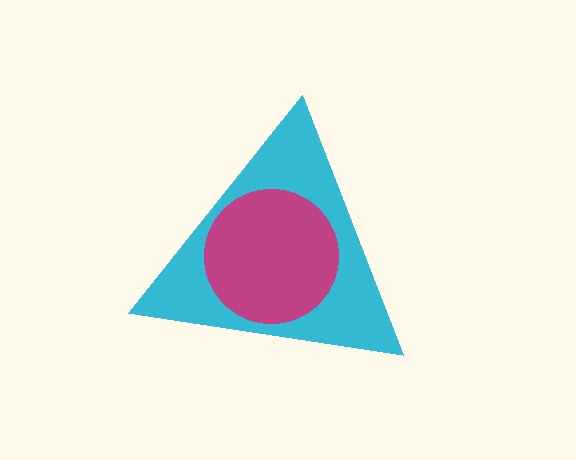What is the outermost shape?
The cyan triangle.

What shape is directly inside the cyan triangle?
The magenta circle.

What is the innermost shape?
The magenta circle.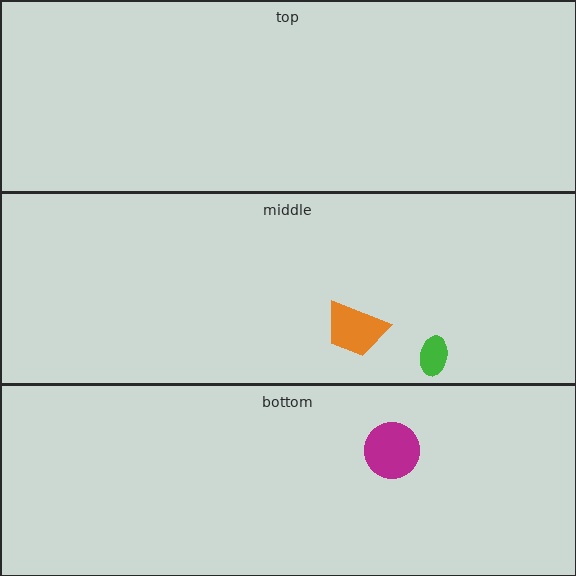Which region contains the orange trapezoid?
The middle region.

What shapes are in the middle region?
The orange trapezoid, the green ellipse.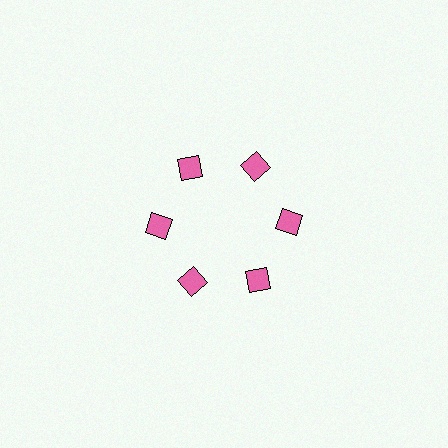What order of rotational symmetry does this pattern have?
This pattern has 6-fold rotational symmetry.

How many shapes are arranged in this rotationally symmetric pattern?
There are 6 shapes, arranged in 6 groups of 1.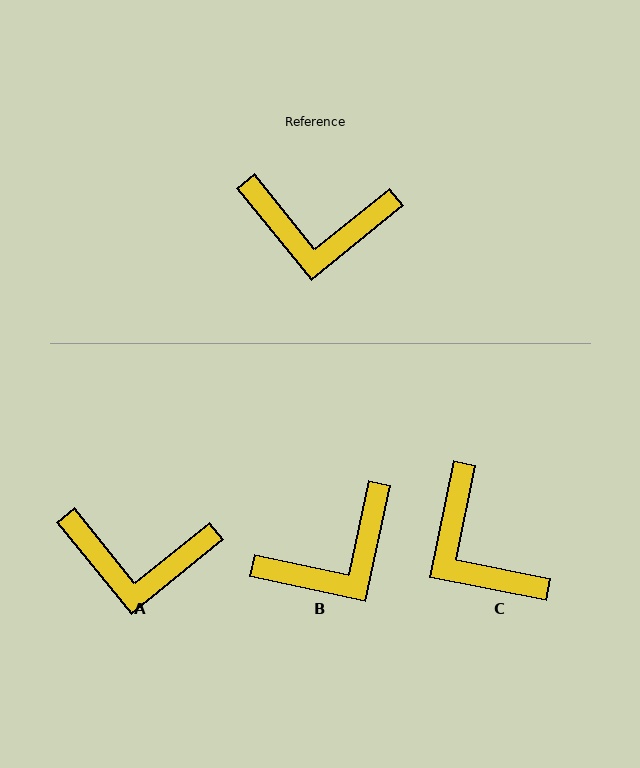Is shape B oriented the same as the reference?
No, it is off by about 39 degrees.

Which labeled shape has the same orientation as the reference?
A.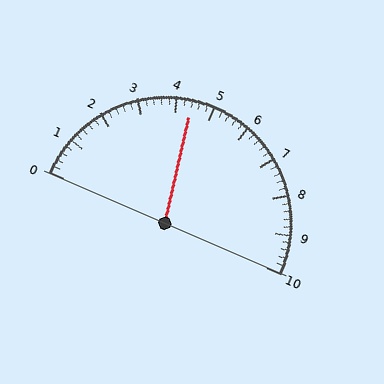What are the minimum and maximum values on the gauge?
The gauge ranges from 0 to 10.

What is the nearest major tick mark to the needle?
The nearest major tick mark is 4.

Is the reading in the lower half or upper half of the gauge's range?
The reading is in the lower half of the range (0 to 10).